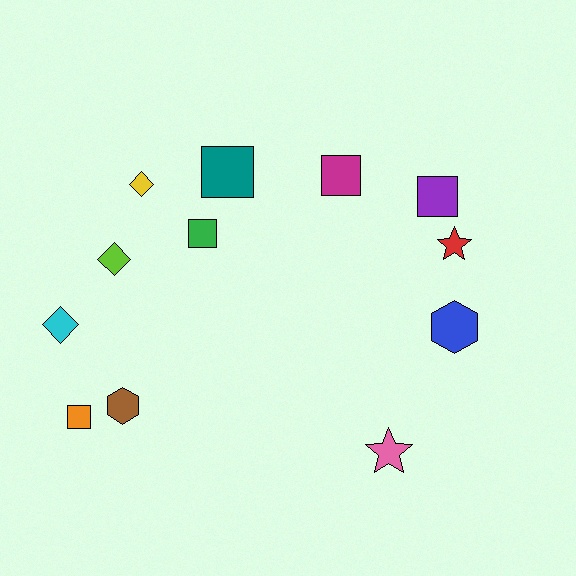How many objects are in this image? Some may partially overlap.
There are 12 objects.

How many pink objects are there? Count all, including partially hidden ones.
There is 1 pink object.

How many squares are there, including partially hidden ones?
There are 5 squares.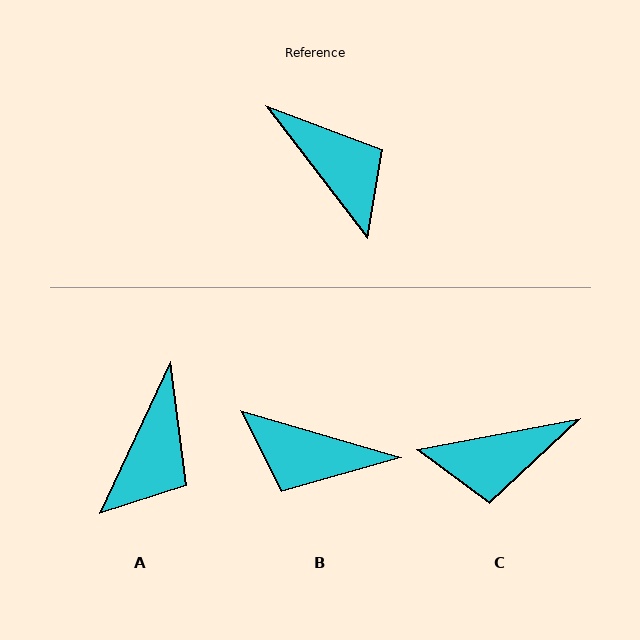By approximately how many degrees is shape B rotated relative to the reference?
Approximately 144 degrees clockwise.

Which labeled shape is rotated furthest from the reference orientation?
B, about 144 degrees away.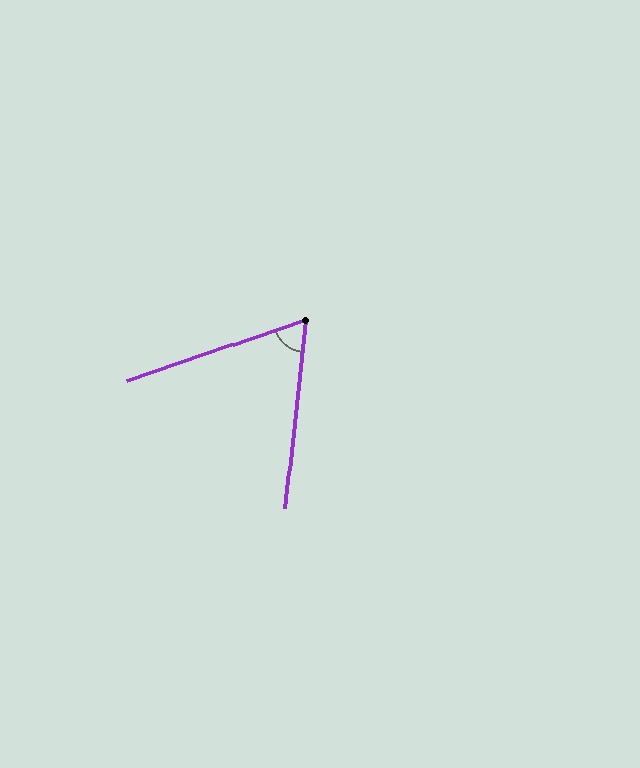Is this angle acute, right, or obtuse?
It is acute.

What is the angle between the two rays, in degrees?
Approximately 65 degrees.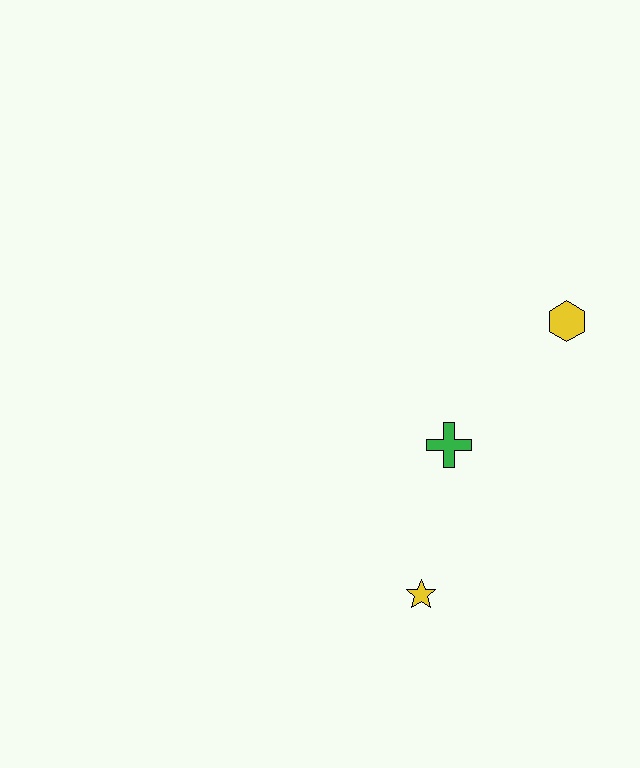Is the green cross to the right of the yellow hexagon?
No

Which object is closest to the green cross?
The yellow star is closest to the green cross.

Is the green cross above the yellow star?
Yes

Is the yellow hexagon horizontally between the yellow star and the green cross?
No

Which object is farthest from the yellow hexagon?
The yellow star is farthest from the yellow hexagon.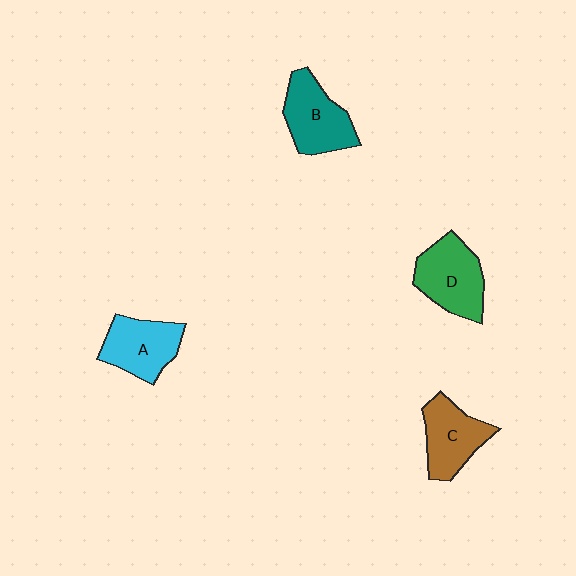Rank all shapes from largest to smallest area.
From largest to smallest: D (green), B (teal), A (cyan), C (brown).